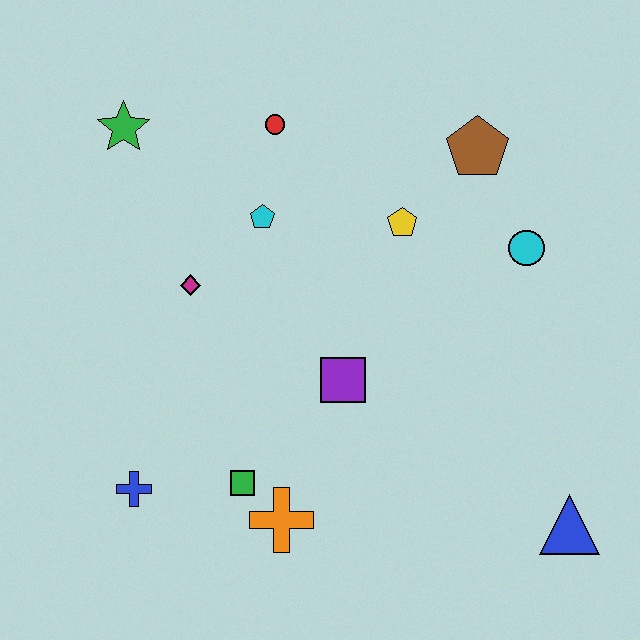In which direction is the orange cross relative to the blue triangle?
The orange cross is to the left of the blue triangle.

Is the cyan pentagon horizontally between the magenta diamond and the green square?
No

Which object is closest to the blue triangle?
The purple square is closest to the blue triangle.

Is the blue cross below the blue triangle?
No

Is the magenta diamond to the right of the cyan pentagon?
No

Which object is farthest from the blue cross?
The brown pentagon is farthest from the blue cross.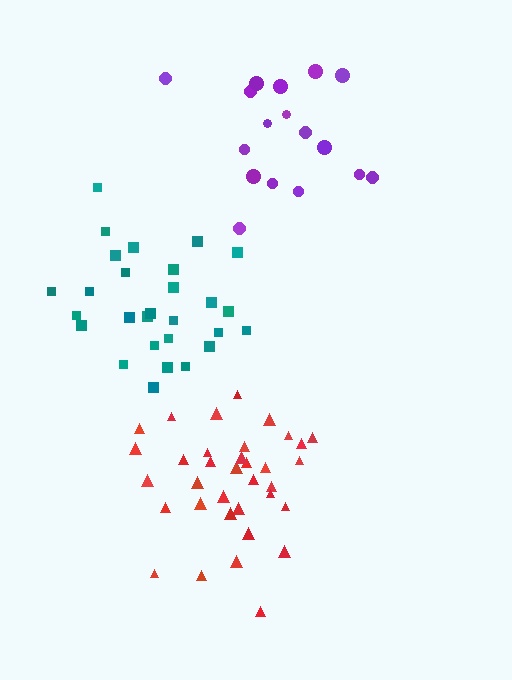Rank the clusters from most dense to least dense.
red, teal, purple.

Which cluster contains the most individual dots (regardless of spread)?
Red (35).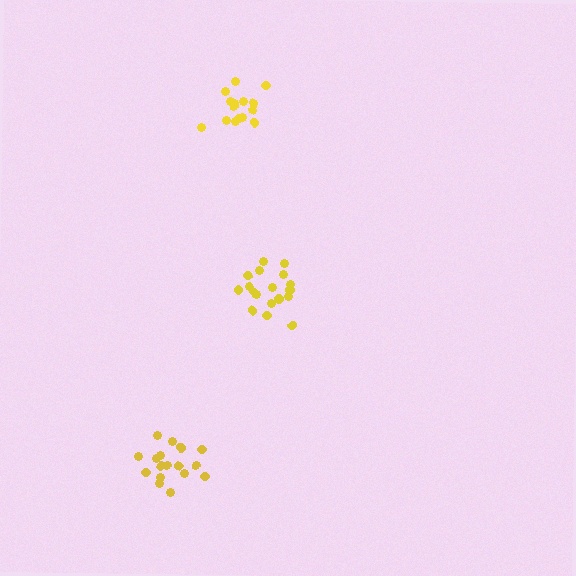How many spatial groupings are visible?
There are 3 spatial groupings.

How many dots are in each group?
Group 1: 17 dots, Group 2: 18 dots, Group 3: 15 dots (50 total).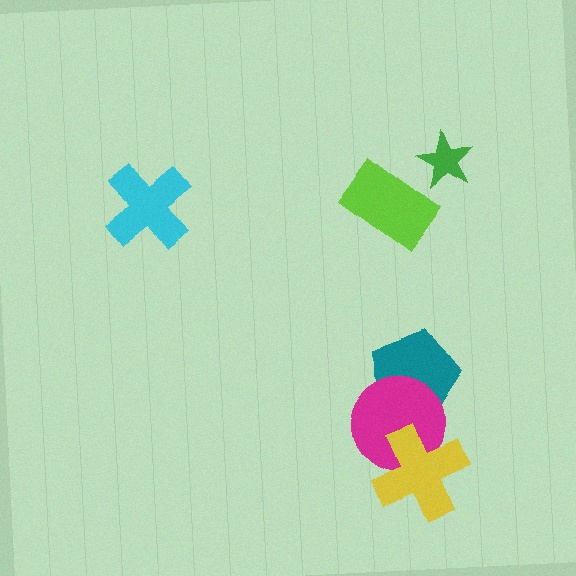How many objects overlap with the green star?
0 objects overlap with the green star.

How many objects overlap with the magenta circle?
2 objects overlap with the magenta circle.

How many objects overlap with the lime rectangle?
0 objects overlap with the lime rectangle.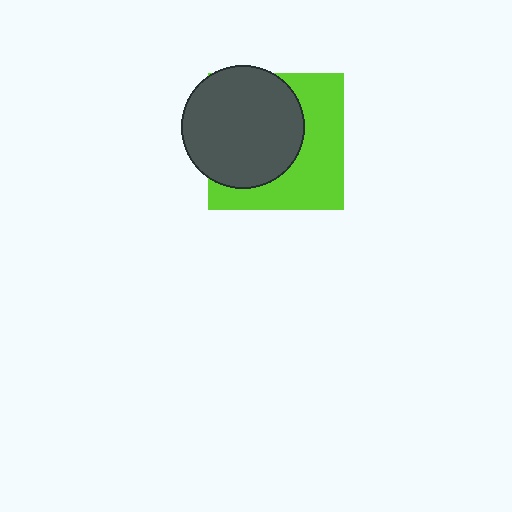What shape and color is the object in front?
The object in front is a dark gray circle.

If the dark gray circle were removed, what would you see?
You would see the complete lime square.